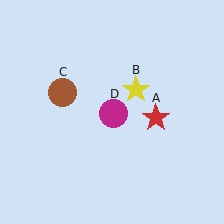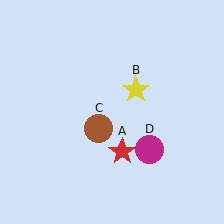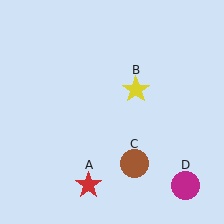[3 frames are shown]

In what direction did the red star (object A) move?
The red star (object A) moved down and to the left.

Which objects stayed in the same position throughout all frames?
Yellow star (object B) remained stationary.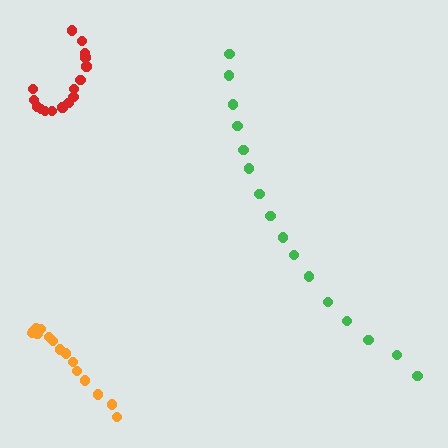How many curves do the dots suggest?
There are 3 distinct paths.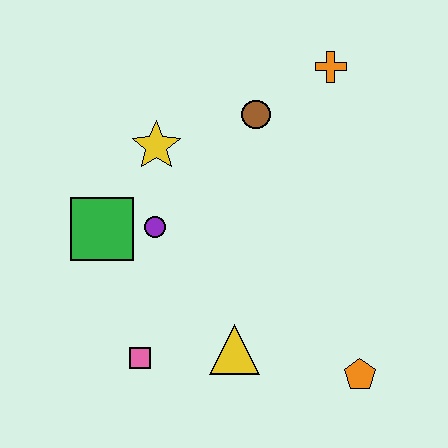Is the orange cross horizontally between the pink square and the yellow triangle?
No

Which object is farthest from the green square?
The orange pentagon is farthest from the green square.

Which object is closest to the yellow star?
The purple circle is closest to the yellow star.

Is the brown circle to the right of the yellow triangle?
Yes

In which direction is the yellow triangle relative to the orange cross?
The yellow triangle is below the orange cross.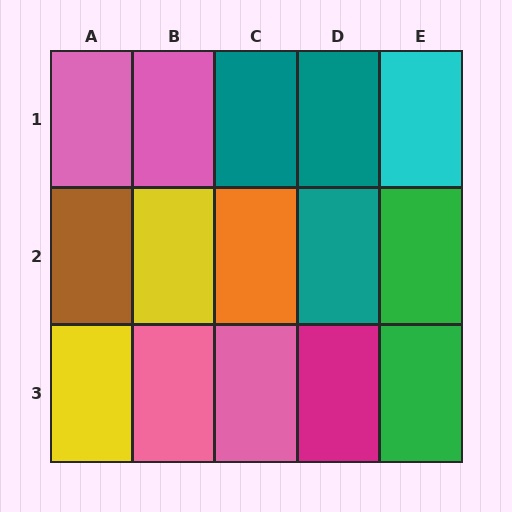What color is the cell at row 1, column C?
Teal.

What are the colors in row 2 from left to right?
Brown, yellow, orange, teal, green.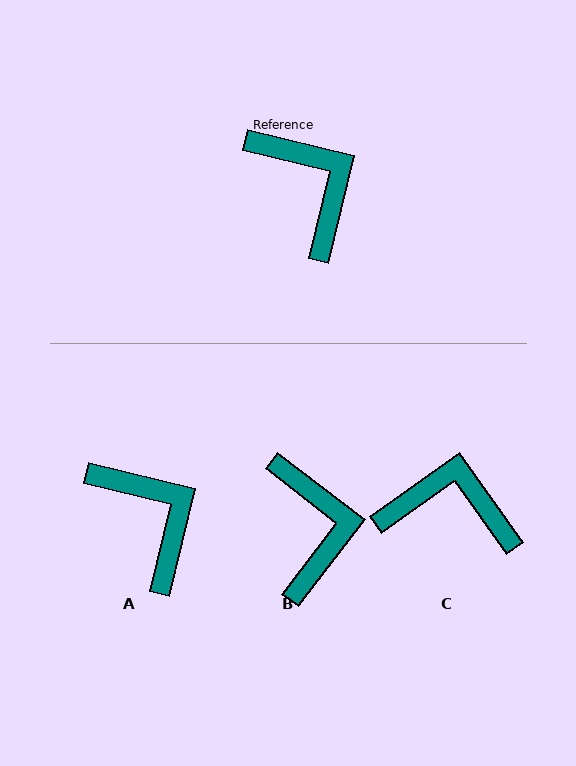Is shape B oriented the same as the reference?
No, it is off by about 24 degrees.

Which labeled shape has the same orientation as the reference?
A.